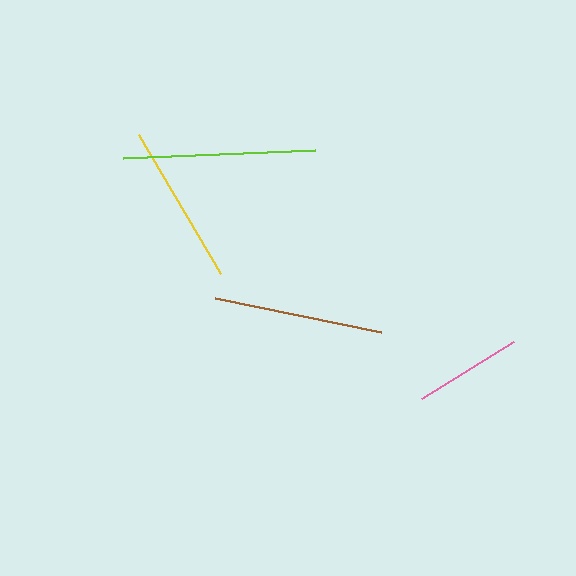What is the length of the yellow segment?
The yellow segment is approximately 161 pixels long.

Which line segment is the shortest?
The pink line is the shortest at approximately 109 pixels.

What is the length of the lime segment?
The lime segment is approximately 193 pixels long.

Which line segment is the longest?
The lime line is the longest at approximately 193 pixels.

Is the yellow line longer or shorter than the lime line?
The lime line is longer than the yellow line.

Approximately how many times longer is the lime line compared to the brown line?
The lime line is approximately 1.1 times the length of the brown line.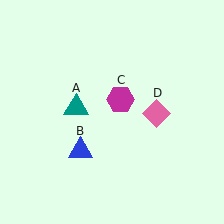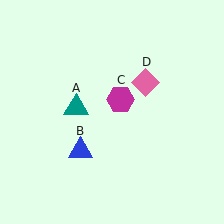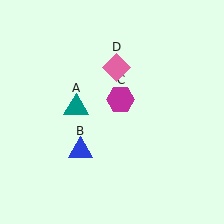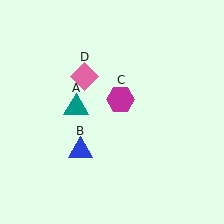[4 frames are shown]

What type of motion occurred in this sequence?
The pink diamond (object D) rotated counterclockwise around the center of the scene.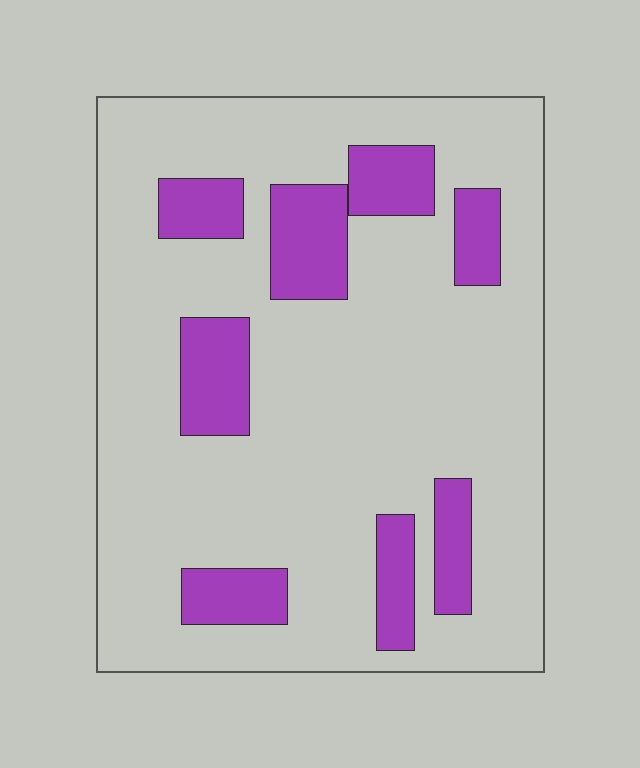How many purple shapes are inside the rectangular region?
8.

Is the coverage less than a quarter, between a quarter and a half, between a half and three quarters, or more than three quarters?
Less than a quarter.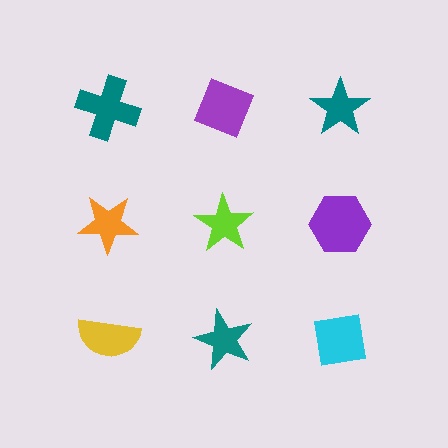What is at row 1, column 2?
A purple diamond.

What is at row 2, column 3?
A purple hexagon.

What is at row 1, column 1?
A teal cross.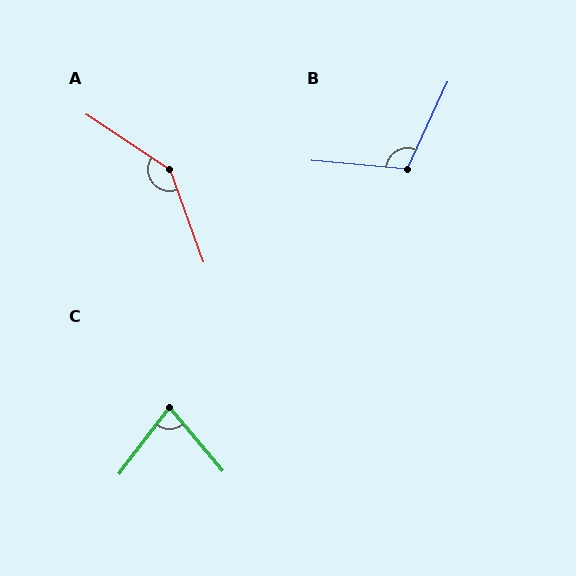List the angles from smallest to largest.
C (78°), B (110°), A (144°).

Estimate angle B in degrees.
Approximately 110 degrees.